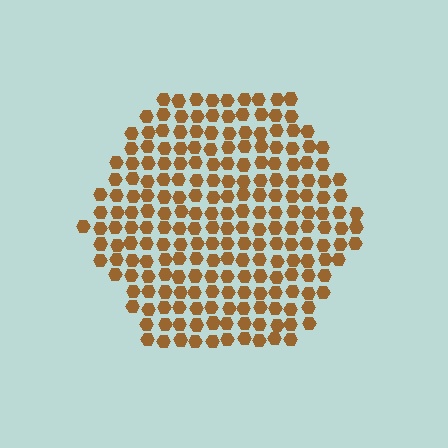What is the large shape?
The large shape is a hexagon.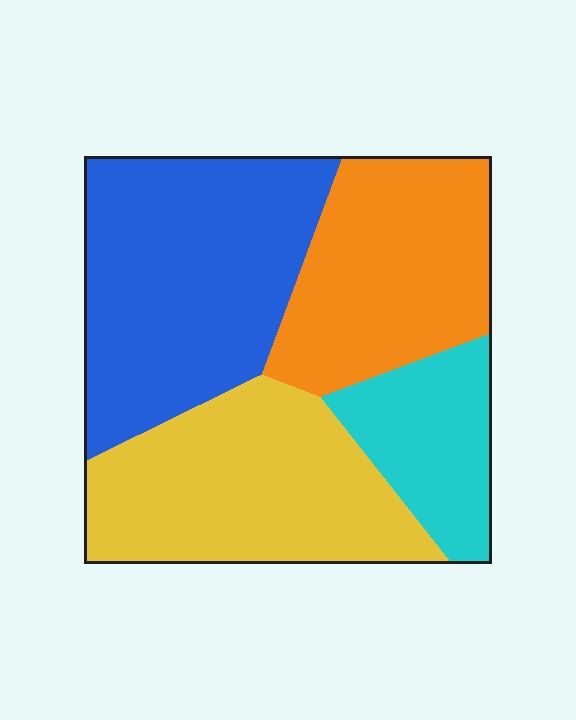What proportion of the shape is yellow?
Yellow takes up between a sixth and a third of the shape.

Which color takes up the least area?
Cyan, at roughly 15%.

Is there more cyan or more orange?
Orange.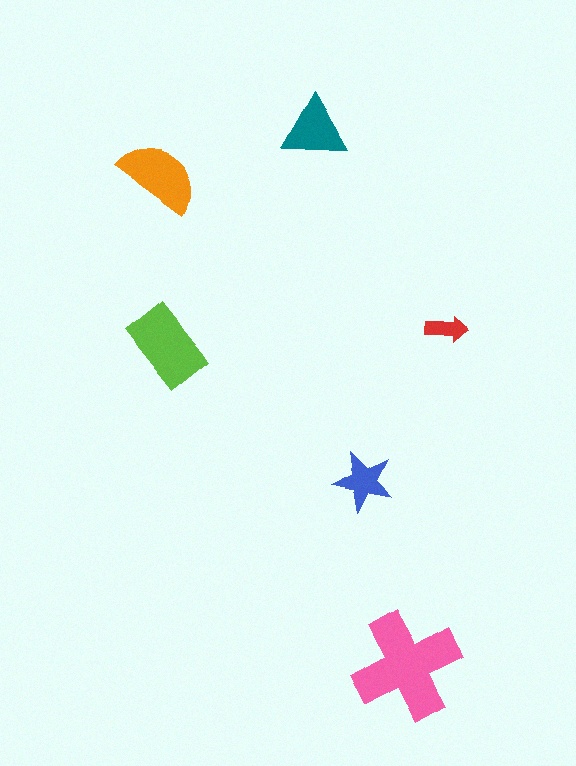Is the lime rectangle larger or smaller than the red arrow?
Larger.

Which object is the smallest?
The red arrow.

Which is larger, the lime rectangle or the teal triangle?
The lime rectangle.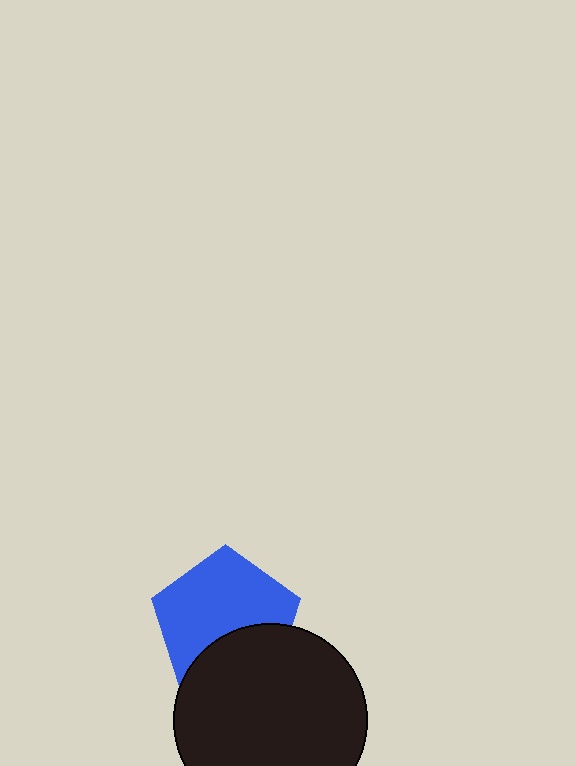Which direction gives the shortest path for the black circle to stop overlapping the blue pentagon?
Moving down gives the shortest separation.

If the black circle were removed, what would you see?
You would see the complete blue pentagon.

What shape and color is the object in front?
The object in front is a black circle.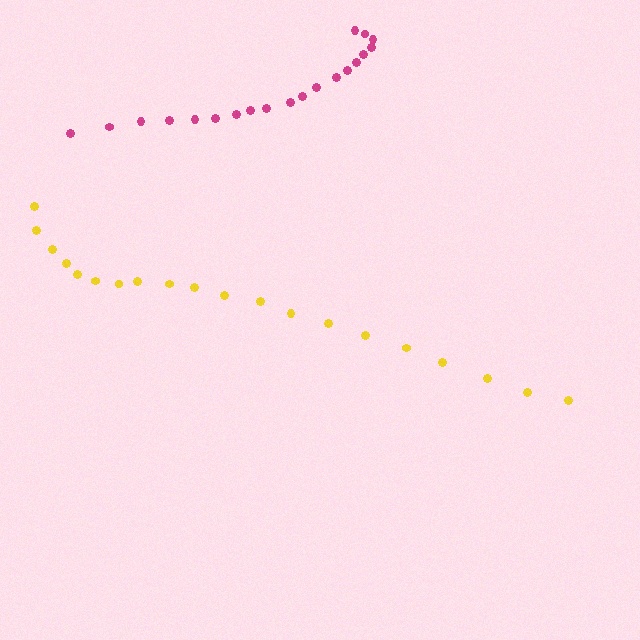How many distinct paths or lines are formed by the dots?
There are 2 distinct paths.